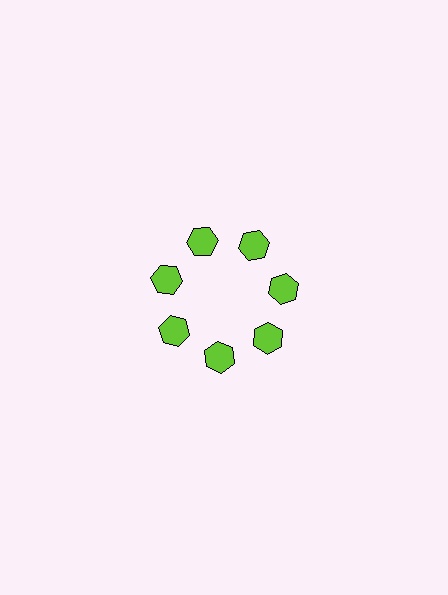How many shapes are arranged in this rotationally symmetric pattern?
There are 7 shapes, arranged in 7 groups of 1.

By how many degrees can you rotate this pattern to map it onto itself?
The pattern maps onto itself every 51 degrees of rotation.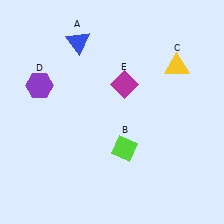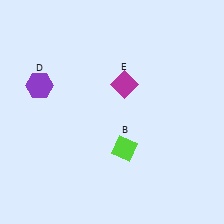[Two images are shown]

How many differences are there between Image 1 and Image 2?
There are 2 differences between the two images.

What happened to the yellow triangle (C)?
The yellow triangle (C) was removed in Image 2. It was in the top-right area of Image 1.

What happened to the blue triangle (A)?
The blue triangle (A) was removed in Image 2. It was in the top-left area of Image 1.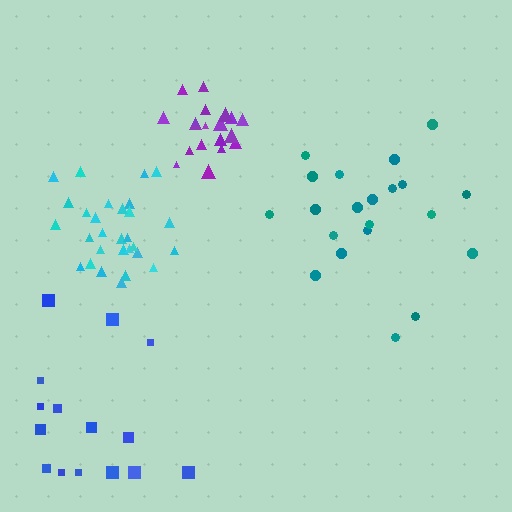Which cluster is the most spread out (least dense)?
Blue.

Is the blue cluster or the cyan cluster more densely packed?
Cyan.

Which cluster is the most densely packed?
Purple.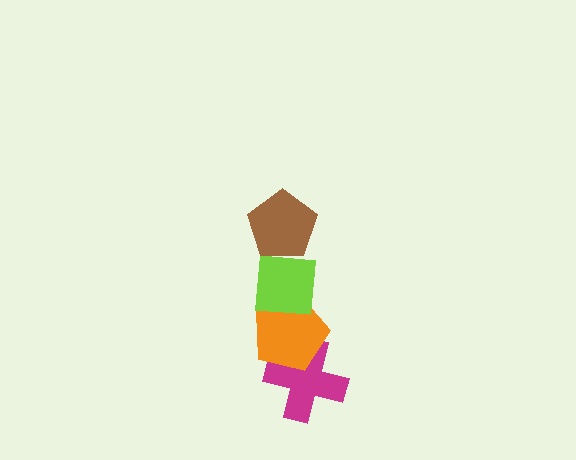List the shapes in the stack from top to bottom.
From top to bottom: the brown pentagon, the lime square, the orange pentagon, the magenta cross.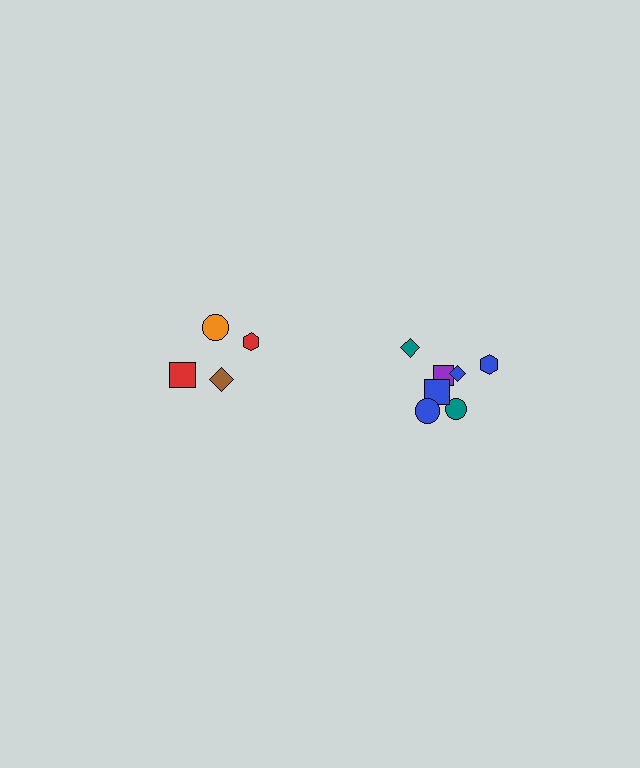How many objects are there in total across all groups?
There are 11 objects.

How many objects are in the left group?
There are 4 objects.